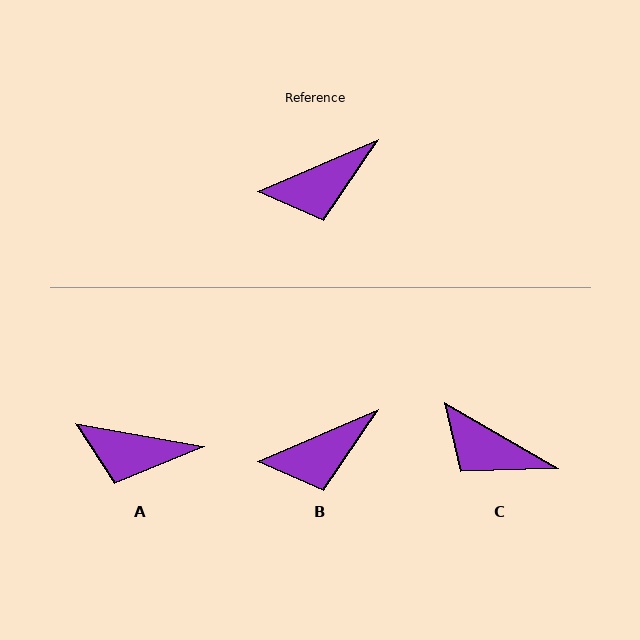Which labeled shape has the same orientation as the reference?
B.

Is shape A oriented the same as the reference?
No, it is off by about 34 degrees.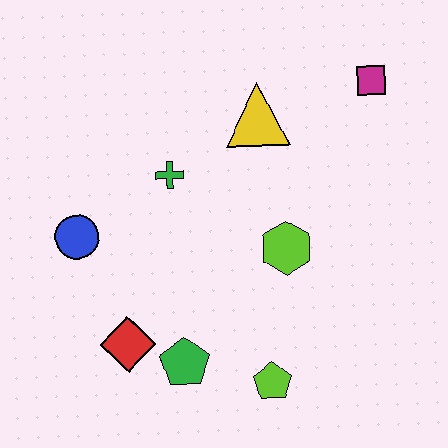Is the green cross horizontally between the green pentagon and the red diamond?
Yes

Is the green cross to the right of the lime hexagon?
No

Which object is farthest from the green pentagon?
The magenta square is farthest from the green pentagon.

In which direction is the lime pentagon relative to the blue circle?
The lime pentagon is to the right of the blue circle.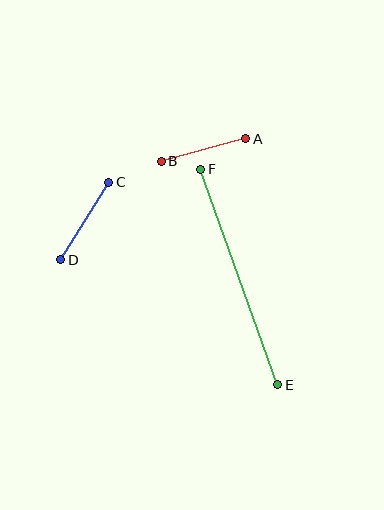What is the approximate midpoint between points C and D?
The midpoint is at approximately (85, 221) pixels.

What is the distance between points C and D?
The distance is approximately 91 pixels.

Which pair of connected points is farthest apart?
Points E and F are farthest apart.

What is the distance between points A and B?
The distance is approximately 87 pixels.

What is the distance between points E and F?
The distance is approximately 229 pixels.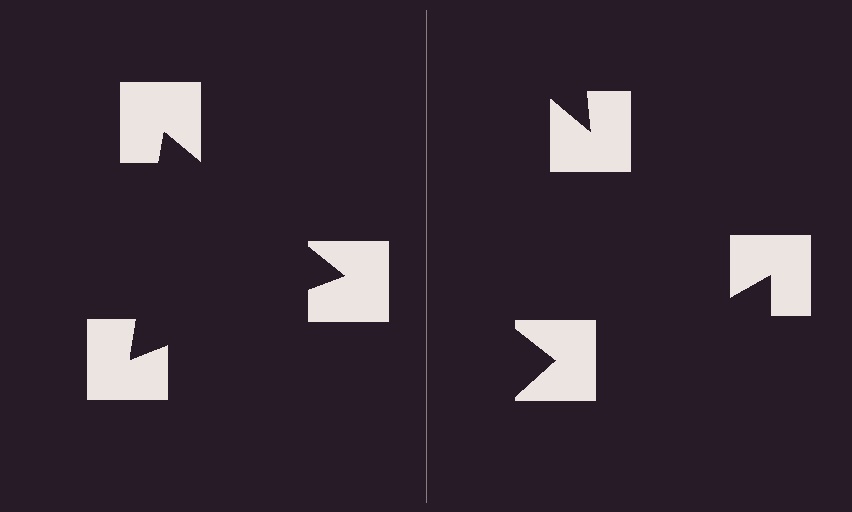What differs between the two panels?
The notched squares are positioned identically on both sides; only the wedge orientations differ. On the left they align to a triangle; on the right they are misaligned.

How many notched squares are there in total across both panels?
6 — 3 on each side.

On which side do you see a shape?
An illusory triangle appears on the left side. On the right side the wedge cuts are rotated, so no coherent shape forms.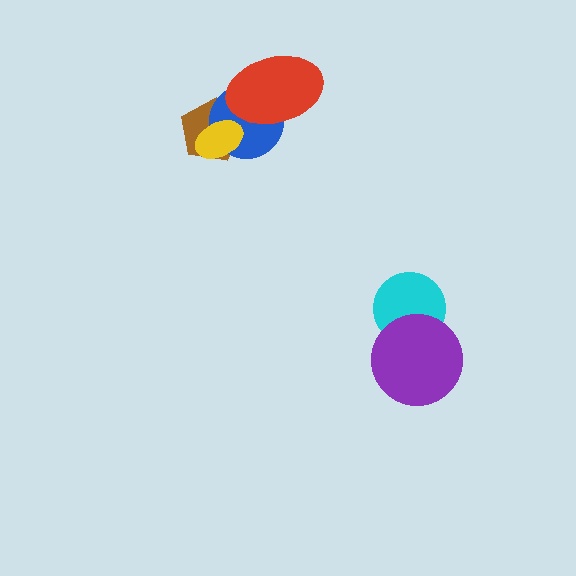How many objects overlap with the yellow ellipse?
2 objects overlap with the yellow ellipse.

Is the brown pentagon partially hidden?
Yes, it is partially covered by another shape.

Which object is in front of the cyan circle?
The purple circle is in front of the cyan circle.